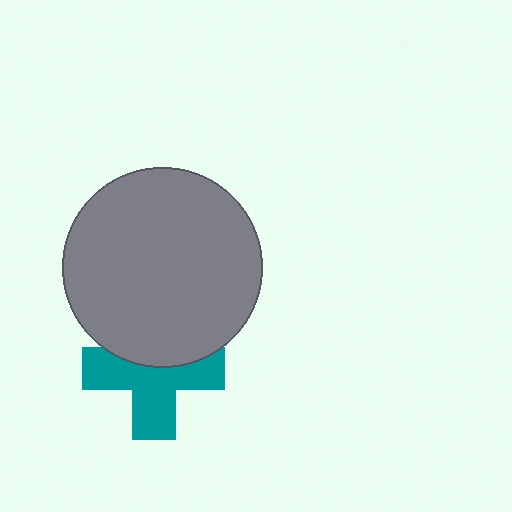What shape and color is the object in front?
The object in front is a gray circle.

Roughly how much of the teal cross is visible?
About half of it is visible (roughly 63%).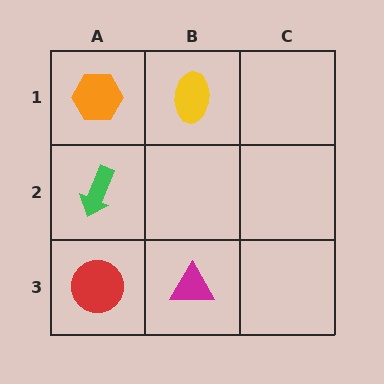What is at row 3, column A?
A red circle.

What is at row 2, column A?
A green arrow.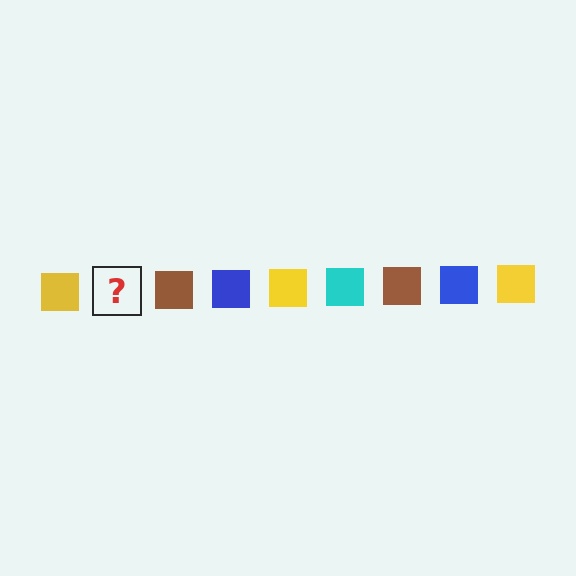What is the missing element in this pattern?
The missing element is a cyan square.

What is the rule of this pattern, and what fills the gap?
The rule is that the pattern cycles through yellow, cyan, brown, blue squares. The gap should be filled with a cyan square.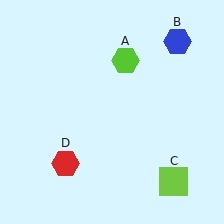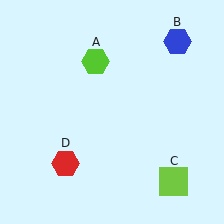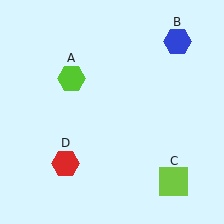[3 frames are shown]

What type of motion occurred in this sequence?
The lime hexagon (object A) rotated counterclockwise around the center of the scene.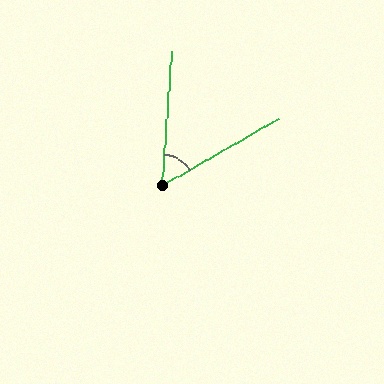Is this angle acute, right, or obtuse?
It is acute.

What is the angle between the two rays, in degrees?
Approximately 56 degrees.